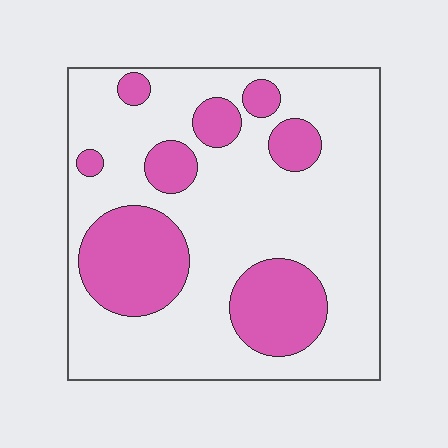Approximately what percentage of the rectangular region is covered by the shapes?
Approximately 25%.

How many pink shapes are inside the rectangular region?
8.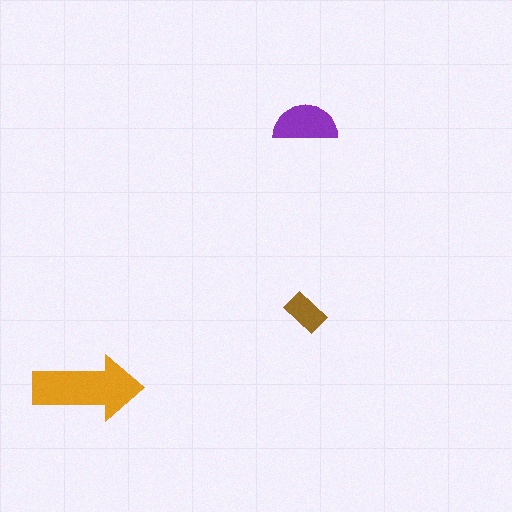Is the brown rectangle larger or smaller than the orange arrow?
Smaller.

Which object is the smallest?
The brown rectangle.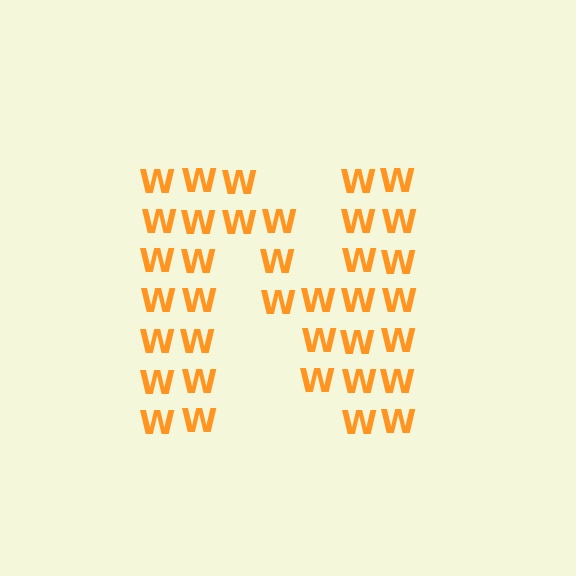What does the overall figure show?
The overall figure shows the letter N.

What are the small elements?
The small elements are letter W's.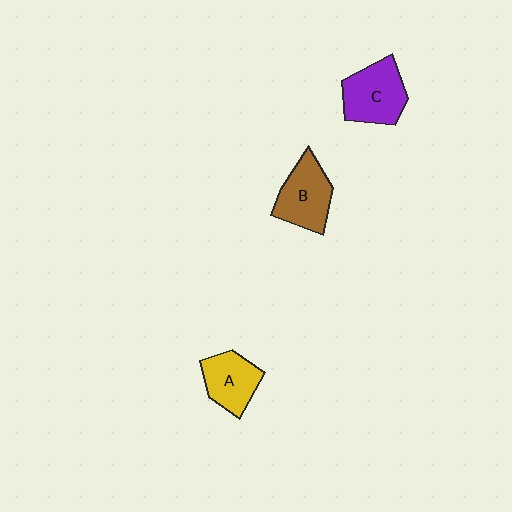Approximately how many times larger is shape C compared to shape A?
Approximately 1.2 times.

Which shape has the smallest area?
Shape A (yellow).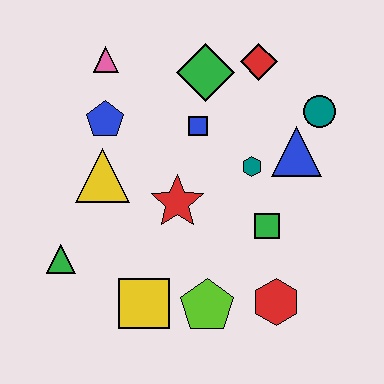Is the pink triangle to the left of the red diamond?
Yes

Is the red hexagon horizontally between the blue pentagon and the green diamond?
No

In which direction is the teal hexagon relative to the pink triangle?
The teal hexagon is to the right of the pink triangle.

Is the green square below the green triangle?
No